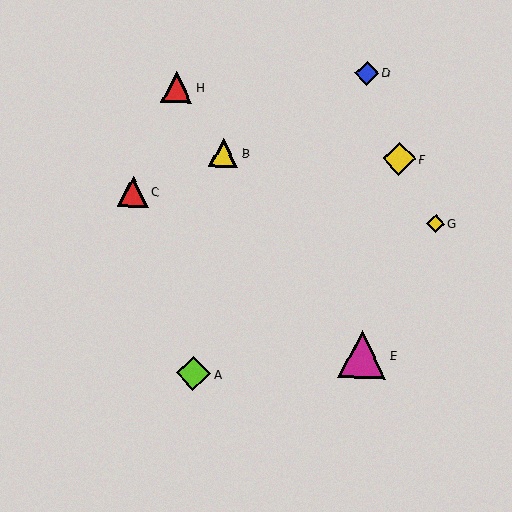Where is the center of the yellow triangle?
The center of the yellow triangle is at (223, 153).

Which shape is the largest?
The magenta triangle (labeled E) is the largest.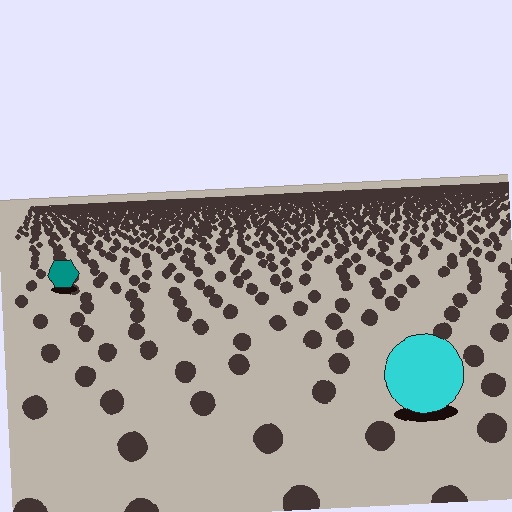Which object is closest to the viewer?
The cyan circle is closest. The texture marks near it are larger and more spread out.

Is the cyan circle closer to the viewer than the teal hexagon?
Yes. The cyan circle is closer — you can tell from the texture gradient: the ground texture is coarser near it.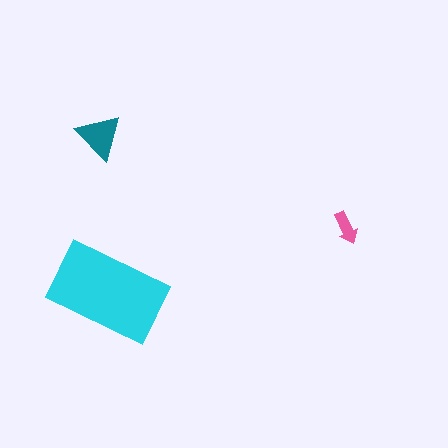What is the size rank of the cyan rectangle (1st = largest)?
1st.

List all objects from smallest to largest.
The pink arrow, the teal triangle, the cyan rectangle.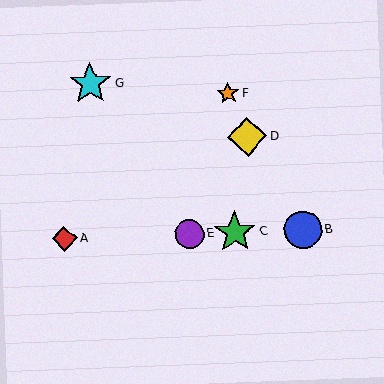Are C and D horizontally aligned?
No, C is at y≈232 and D is at y≈137.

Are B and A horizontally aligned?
Yes, both are at y≈230.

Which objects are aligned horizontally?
Objects A, B, C, E are aligned horizontally.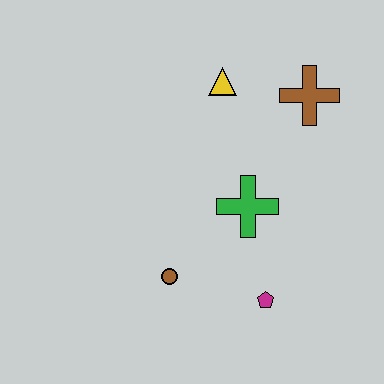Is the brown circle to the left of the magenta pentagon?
Yes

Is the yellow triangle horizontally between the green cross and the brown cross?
No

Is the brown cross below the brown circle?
No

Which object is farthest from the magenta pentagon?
The yellow triangle is farthest from the magenta pentagon.